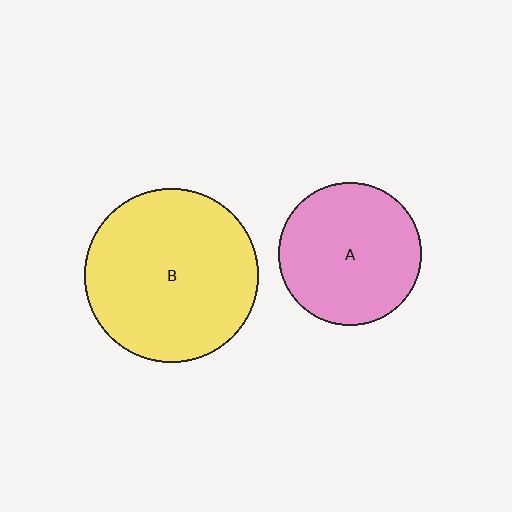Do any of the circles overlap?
No, none of the circles overlap.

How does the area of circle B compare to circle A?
Approximately 1.5 times.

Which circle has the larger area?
Circle B (yellow).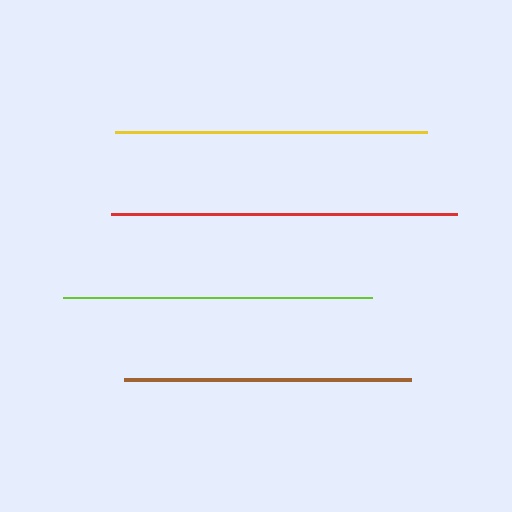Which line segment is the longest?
The red line is the longest at approximately 347 pixels.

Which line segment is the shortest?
The brown line is the shortest at approximately 287 pixels.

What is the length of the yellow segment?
The yellow segment is approximately 312 pixels long.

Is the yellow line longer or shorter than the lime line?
The yellow line is longer than the lime line.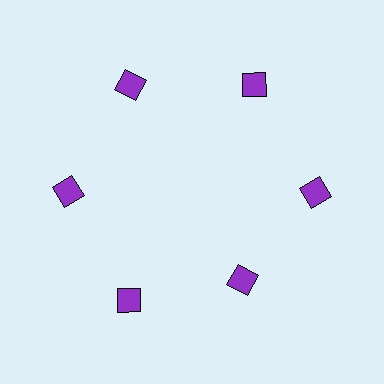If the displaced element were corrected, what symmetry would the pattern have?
It would have 6-fold rotational symmetry — the pattern would map onto itself every 60 degrees.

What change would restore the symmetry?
The symmetry would be restored by moving it outward, back onto the ring so that all 6 squares sit at equal angles and equal distance from the center.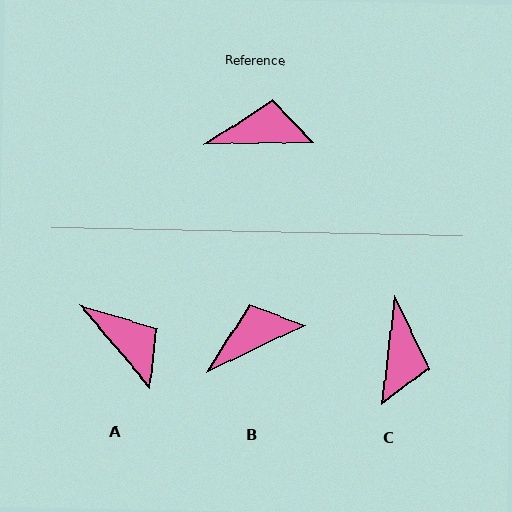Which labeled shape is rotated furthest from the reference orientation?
C, about 98 degrees away.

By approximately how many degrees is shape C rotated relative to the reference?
Approximately 98 degrees clockwise.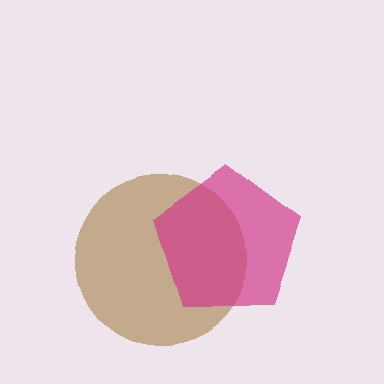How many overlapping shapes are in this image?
There are 2 overlapping shapes in the image.